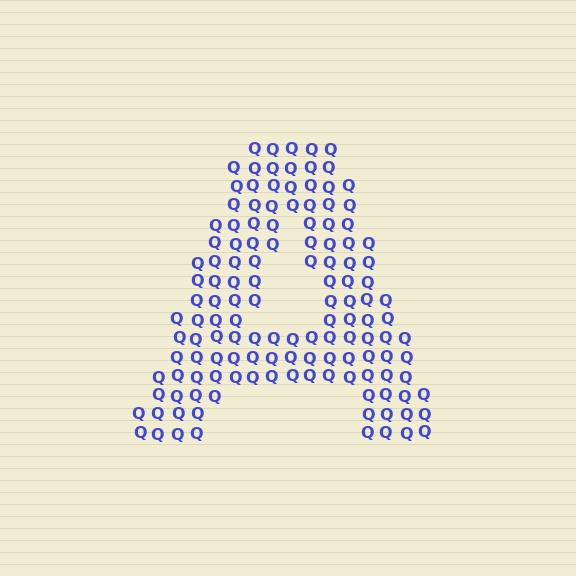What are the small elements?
The small elements are letter Q's.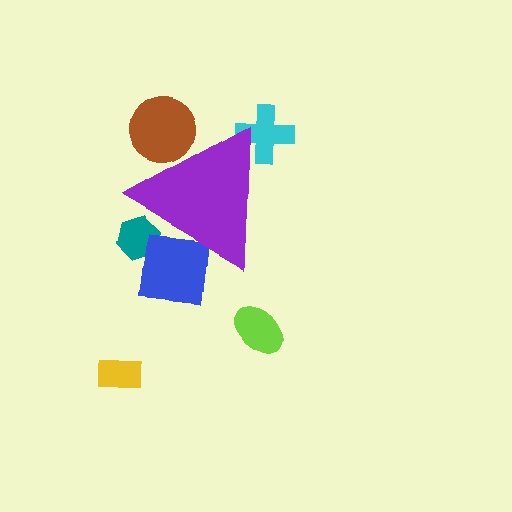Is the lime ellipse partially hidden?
No, the lime ellipse is fully visible.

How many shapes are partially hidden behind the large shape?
4 shapes are partially hidden.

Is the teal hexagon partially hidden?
Yes, the teal hexagon is partially hidden behind the purple triangle.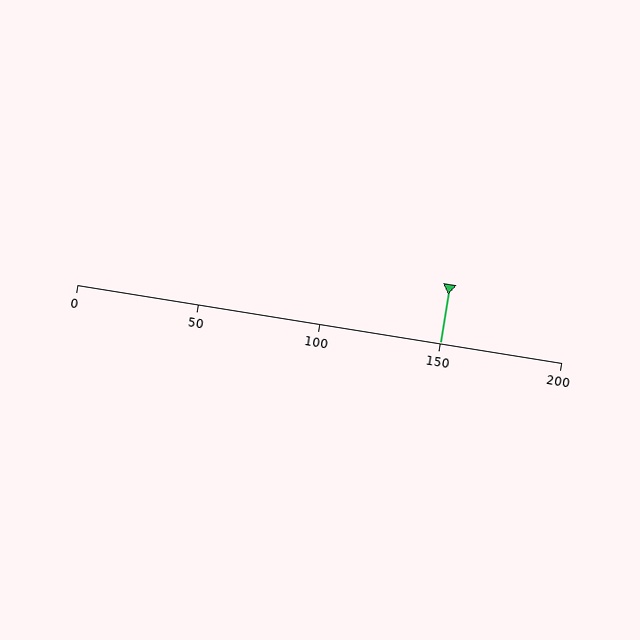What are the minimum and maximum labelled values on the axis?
The axis runs from 0 to 200.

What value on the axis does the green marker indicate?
The marker indicates approximately 150.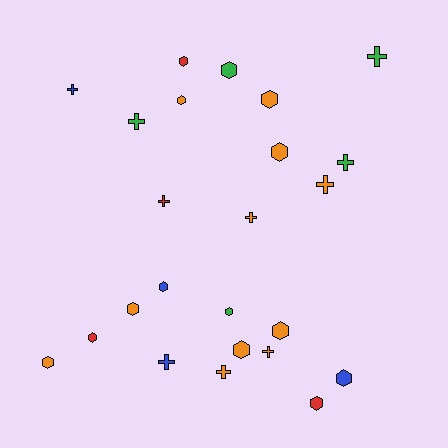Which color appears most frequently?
Orange, with 11 objects.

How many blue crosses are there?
There are 2 blue crosses.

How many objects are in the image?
There are 24 objects.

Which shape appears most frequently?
Hexagon, with 14 objects.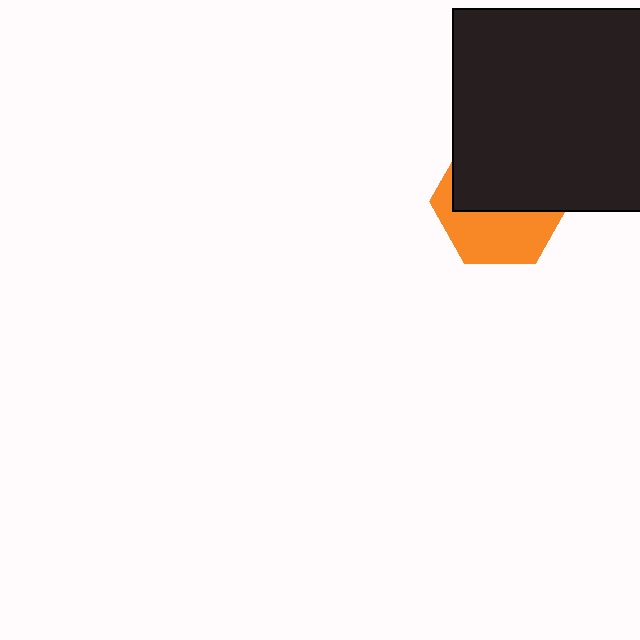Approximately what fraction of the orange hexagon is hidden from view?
Roughly 55% of the orange hexagon is hidden behind the black square.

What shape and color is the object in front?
The object in front is a black square.